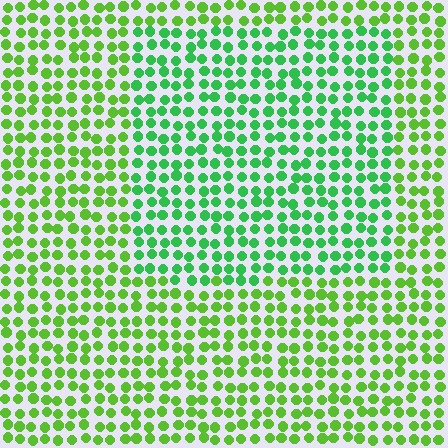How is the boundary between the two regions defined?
The boundary is defined purely by a slight shift in hue (about 30 degrees). Spacing, size, and orientation are identical on both sides.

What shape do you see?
I see a rectangle.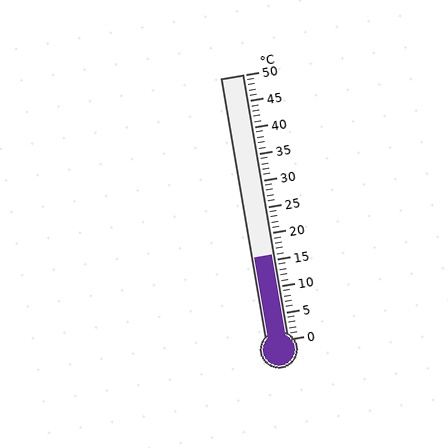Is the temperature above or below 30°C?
The temperature is below 30°C.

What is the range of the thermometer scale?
The thermometer scale ranges from 0°C to 50°C.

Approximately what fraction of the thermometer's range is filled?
The thermometer is filled to approximately 30% of its range.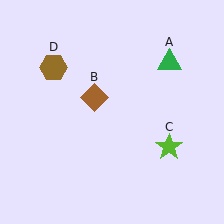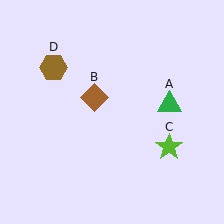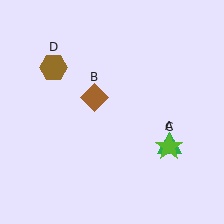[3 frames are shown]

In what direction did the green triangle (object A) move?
The green triangle (object A) moved down.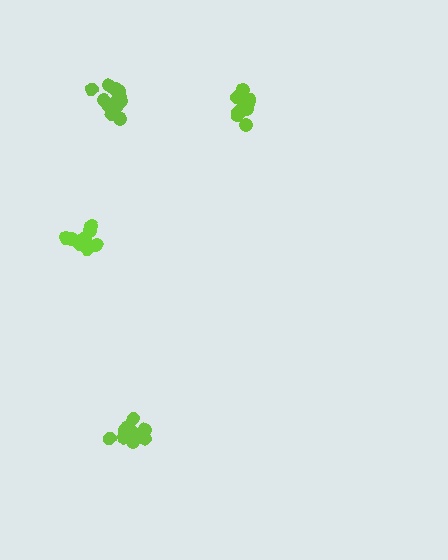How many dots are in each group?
Group 1: 11 dots, Group 2: 14 dots, Group 3: 10 dots, Group 4: 14 dots (49 total).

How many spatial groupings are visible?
There are 4 spatial groupings.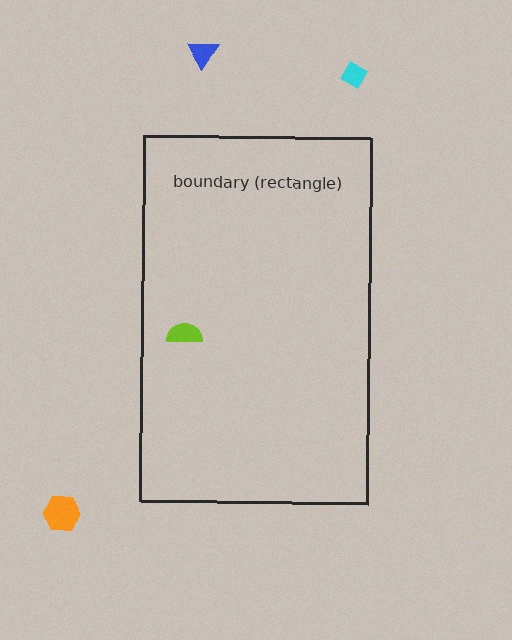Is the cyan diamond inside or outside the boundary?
Outside.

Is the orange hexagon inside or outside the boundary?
Outside.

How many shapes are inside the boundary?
1 inside, 3 outside.